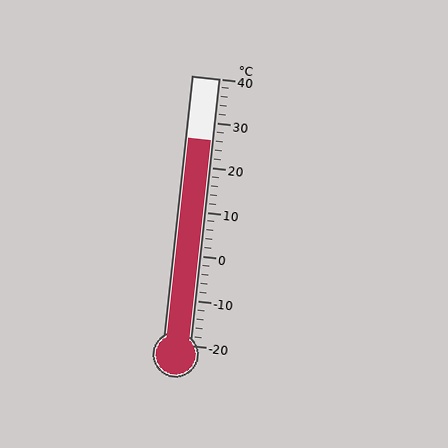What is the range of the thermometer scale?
The thermometer scale ranges from -20°C to 40°C.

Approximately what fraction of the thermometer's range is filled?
The thermometer is filled to approximately 75% of its range.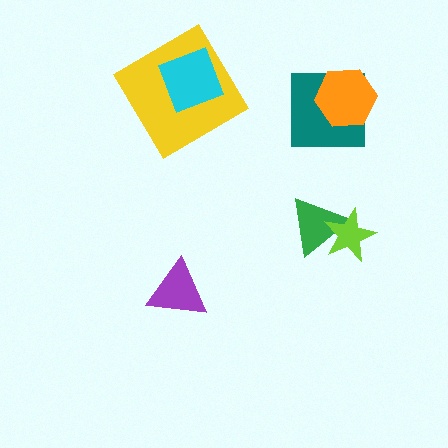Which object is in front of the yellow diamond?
The cyan diamond is in front of the yellow diamond.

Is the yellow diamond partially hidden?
Yes, it is partially covered by another shape.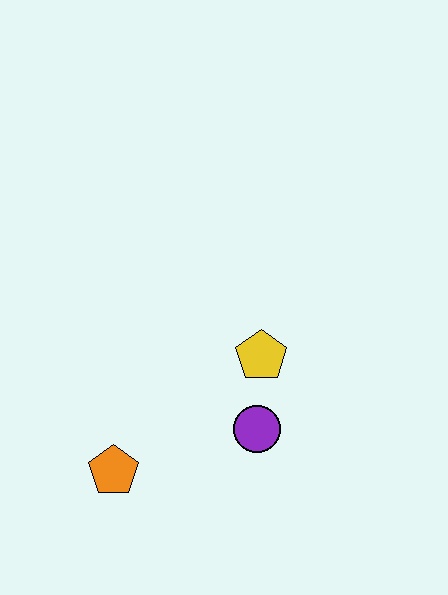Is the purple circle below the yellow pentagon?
Yes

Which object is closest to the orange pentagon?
The purple circle is closest to the orange pentagon.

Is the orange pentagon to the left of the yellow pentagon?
Yes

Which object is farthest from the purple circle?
The orange pentagon is farthest from the purple circle.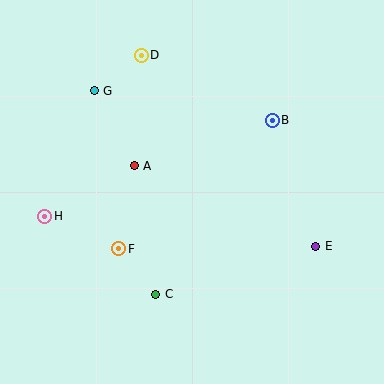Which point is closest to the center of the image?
Point A at (134, 166) is closest to the center.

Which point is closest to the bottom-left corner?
Point H is closest to the bottom-left corner.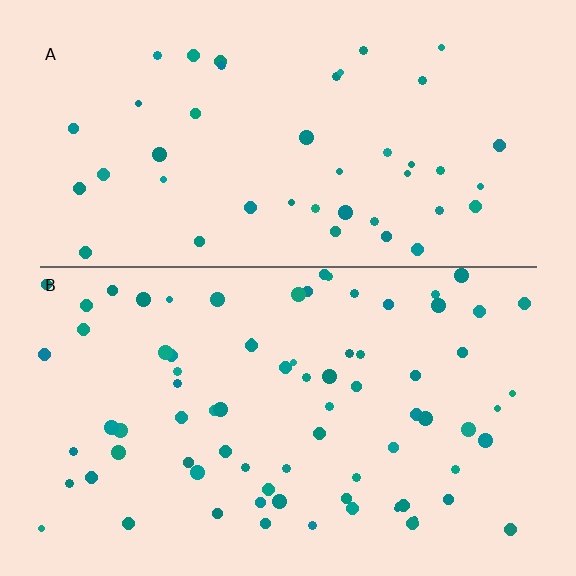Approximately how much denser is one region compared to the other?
Approximately 1.8× — region B over region A.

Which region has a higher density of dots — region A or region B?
B (the bottom).